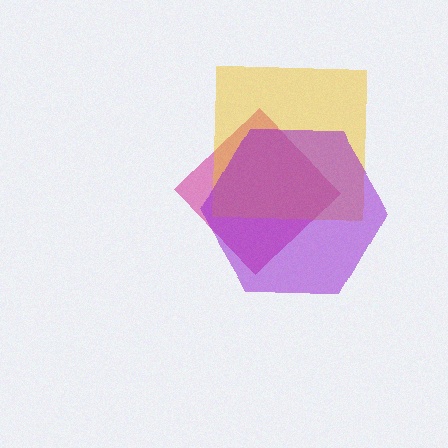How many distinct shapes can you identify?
There are 3 distinct shapes: a magenta diamond, a yellow square, a purple hexagon.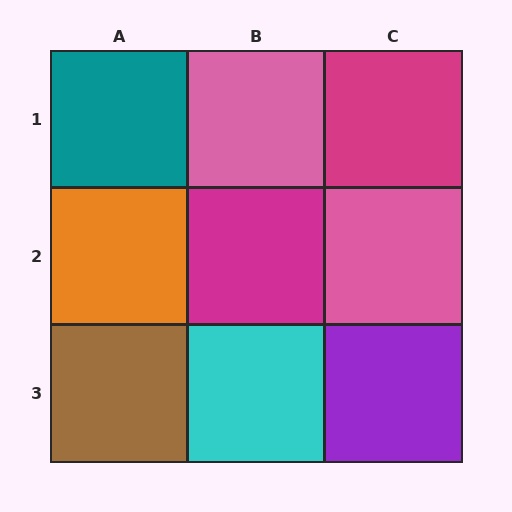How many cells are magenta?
2 cells are magenta.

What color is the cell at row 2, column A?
Orange.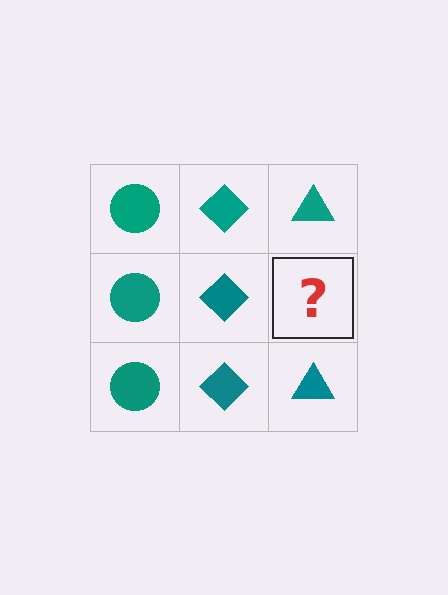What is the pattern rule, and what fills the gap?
The rule is that each column has a consistent shape. The gap should be filled with a teal triangle.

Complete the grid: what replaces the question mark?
The question mark should be replaced with a teal triangle.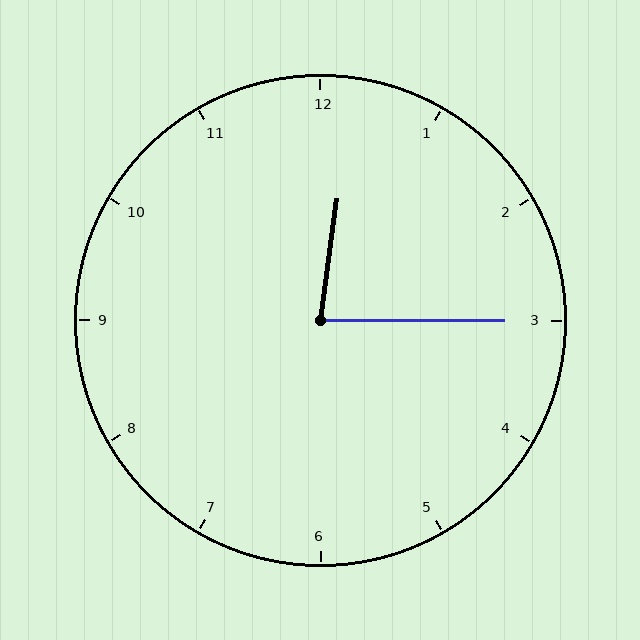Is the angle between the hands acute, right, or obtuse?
It is acute.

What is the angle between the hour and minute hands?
Approximately 82 degrees.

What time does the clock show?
12:15.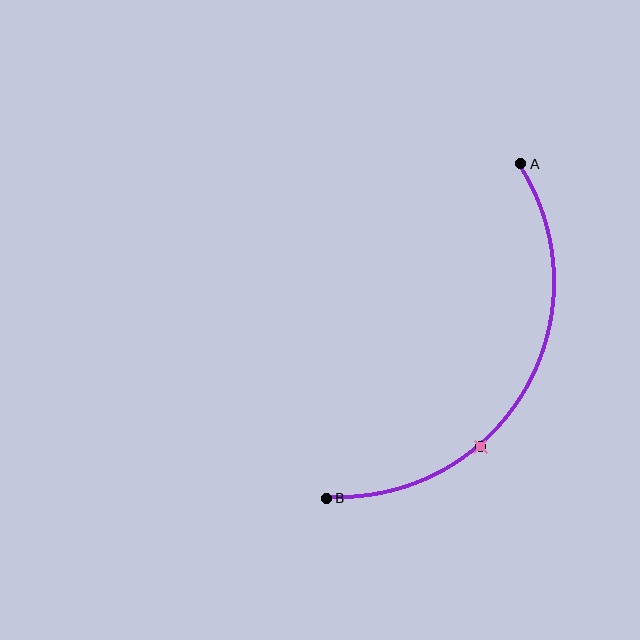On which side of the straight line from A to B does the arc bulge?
The arc bulges to the right of the straight line connecting A and B.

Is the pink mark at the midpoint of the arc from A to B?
No. The pink mark lies on the arc but is closer to endpoint B. The arc midpoint would be at the point on the curve equidistant along the arc from both A and B.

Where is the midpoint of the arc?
The arc midpoint is the point on the curve farthest from the straight line joining A and B. It sits to the right of that line.